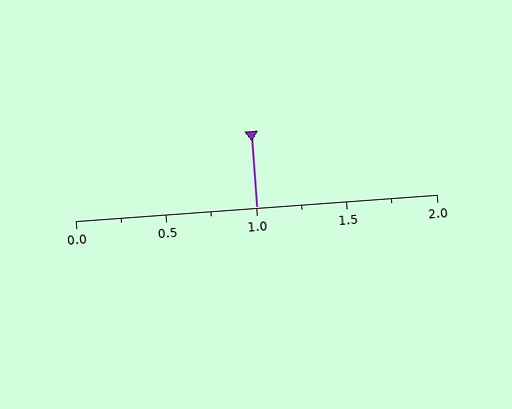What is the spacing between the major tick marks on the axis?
The major ticks are spaced 0.5 apart.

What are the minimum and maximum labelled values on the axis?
The axis runs from 0.0 to 2.0.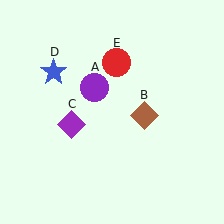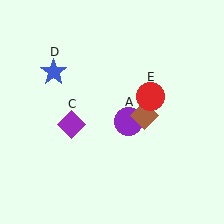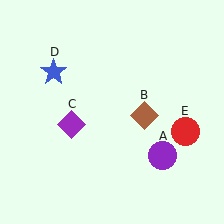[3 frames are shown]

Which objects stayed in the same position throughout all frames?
Brown diamond (object B) and purple diamond (object C) and blue star (object D) remained stationary.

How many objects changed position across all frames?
2 objects changed position: purple circle (object A), red circle (object E).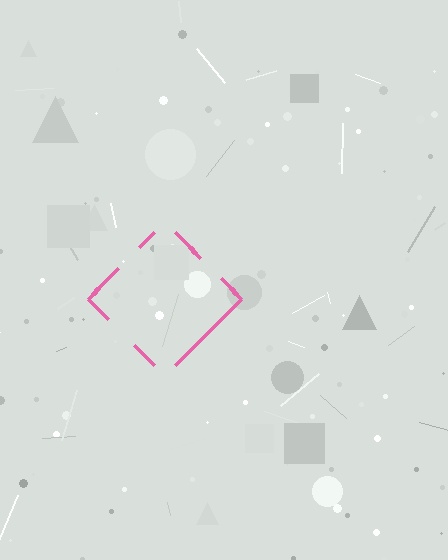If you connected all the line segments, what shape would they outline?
They would outline a diamond.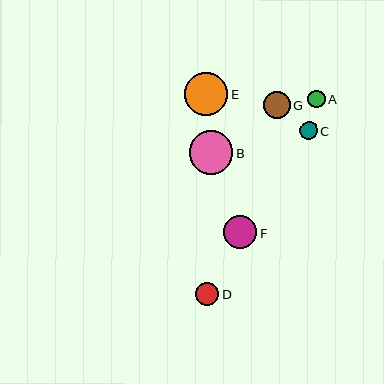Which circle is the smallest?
Circle A is the smallest with a size of approximately 18 pixels.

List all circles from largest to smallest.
From largest to smallest: B, E, F, G, D, C, A.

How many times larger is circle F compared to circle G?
Circle F is approximately 1.3 times the size of circle G.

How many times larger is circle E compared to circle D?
Circle E is approximately 1.8 times the size of circle D.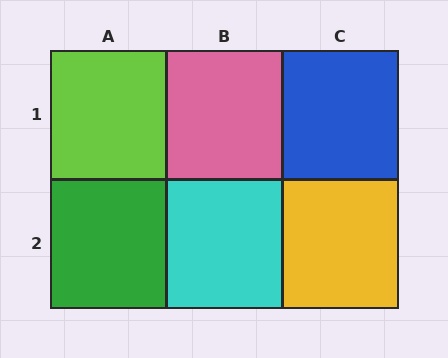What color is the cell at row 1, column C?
Blue.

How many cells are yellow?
1 cell is yellow.